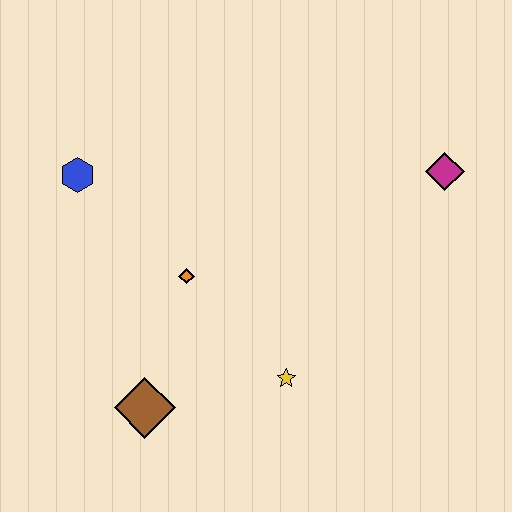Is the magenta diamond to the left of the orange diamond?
No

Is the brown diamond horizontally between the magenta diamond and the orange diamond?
No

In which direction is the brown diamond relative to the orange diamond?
The brown diamond is below the orange diamond.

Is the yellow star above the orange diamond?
No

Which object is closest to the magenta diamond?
The yellow star is closest to the magenta diamond.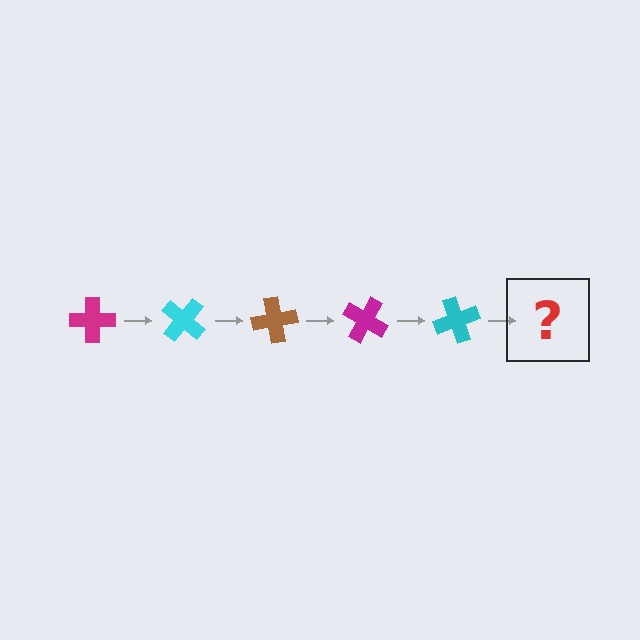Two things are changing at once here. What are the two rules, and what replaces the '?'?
The two rules are that it rotates 40 degrees each step and the color cycles through magenta, cyan, and brown. The '?' should be a brown cross, rotated 200 degrees from the start.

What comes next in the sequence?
The next element should be a brown cross, rotated 200 degrees from the start.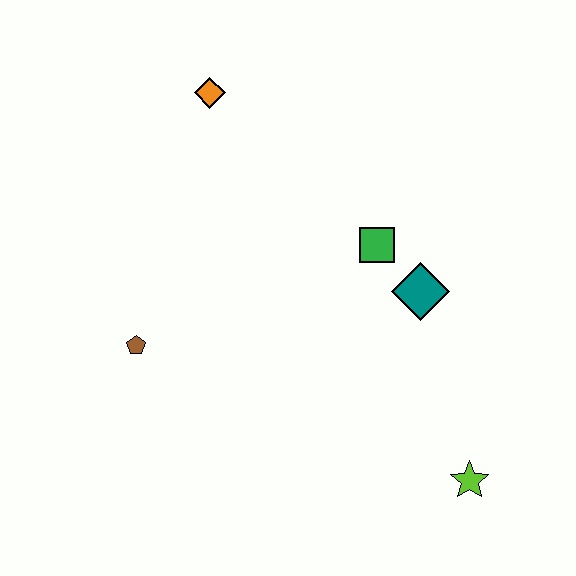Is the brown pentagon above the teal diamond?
No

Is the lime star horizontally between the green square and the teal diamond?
No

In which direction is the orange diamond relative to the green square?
The orange diamond is to the left of the green square.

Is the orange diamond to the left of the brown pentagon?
No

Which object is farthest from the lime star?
The orange diamond is farthest from the lime star.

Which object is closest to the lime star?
The teal diamond is closest to the lime star.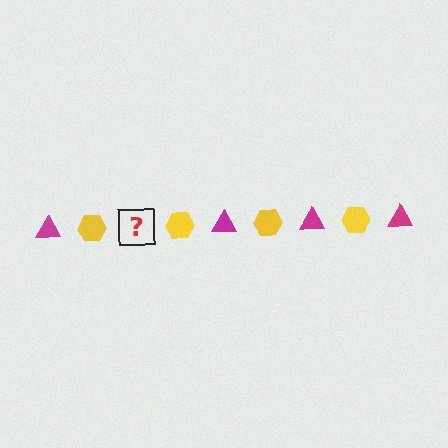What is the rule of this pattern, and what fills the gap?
The rule is that the pattern alternates between magenta triangle and yellow hexagon. The gap should be filled with a magenta triangle.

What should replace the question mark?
The question mark should be replaced with a magenta triangle.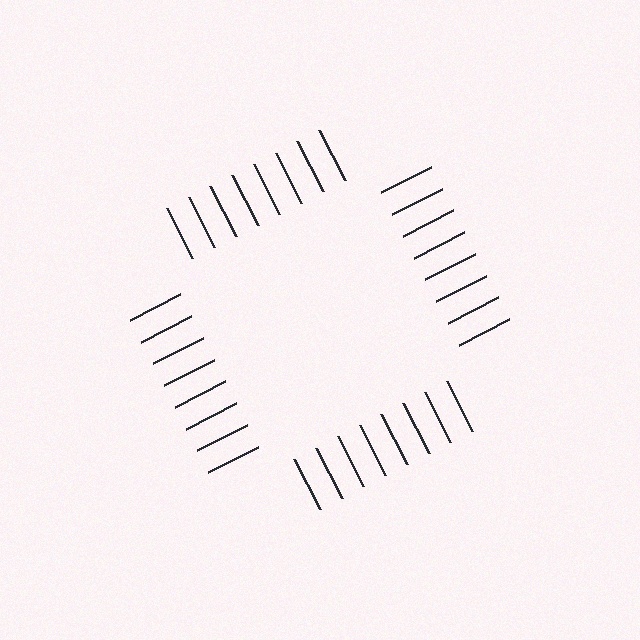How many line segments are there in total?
32 — 8 along each of the 4 edges.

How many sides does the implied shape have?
4 sides — the line-ends trace a square.